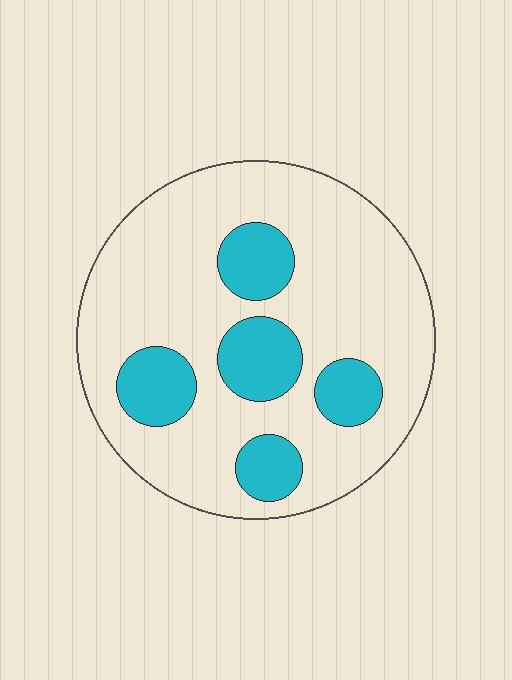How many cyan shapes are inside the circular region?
5.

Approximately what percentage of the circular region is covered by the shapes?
Approximately 25%.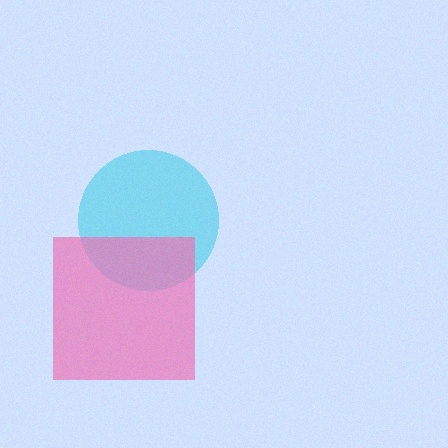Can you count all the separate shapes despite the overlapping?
Yes, there are 2 separate shapes.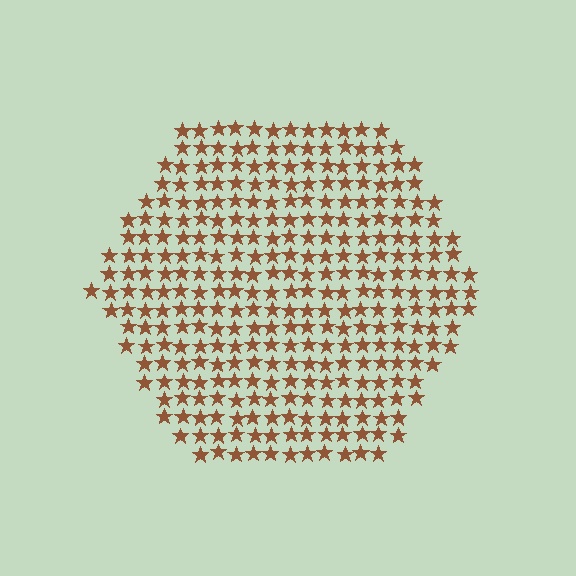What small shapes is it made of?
It is made of small stars.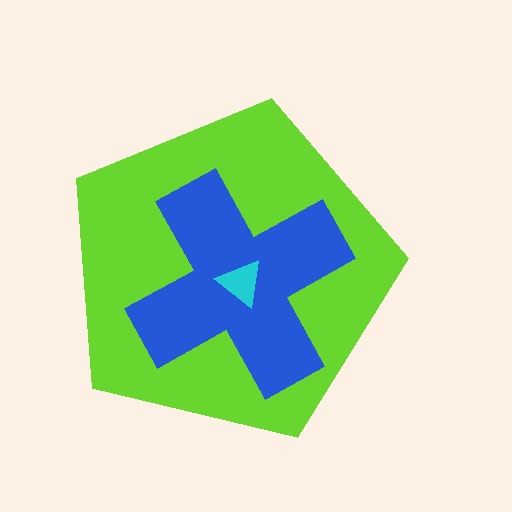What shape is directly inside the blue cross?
The cyan triangle.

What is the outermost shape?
The lime pentagon.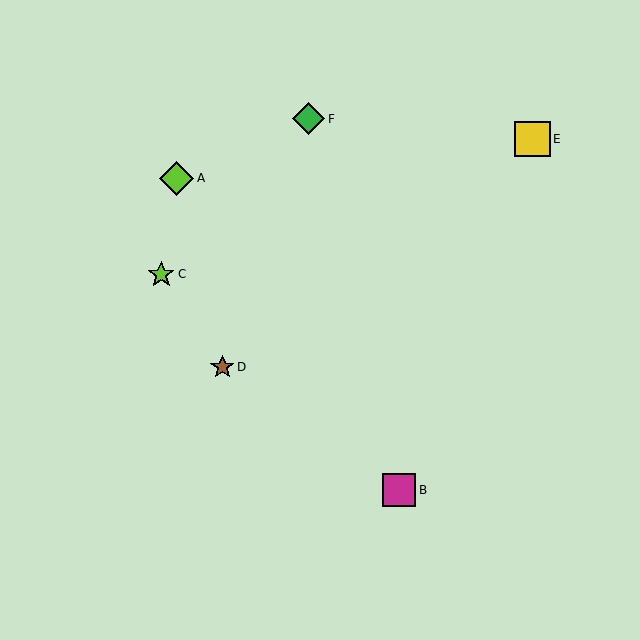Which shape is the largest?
The yellow square (labeled E) is the largest.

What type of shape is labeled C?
Shape C is a lime star.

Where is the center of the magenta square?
The center of the magenta square is at (399, 490).